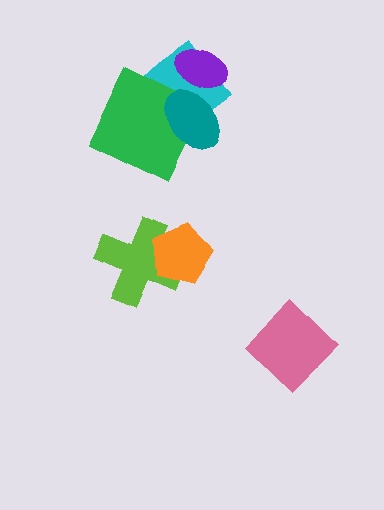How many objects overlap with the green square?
2 objects overlap with the green square.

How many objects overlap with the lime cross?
1 object overlaps with the lime cross.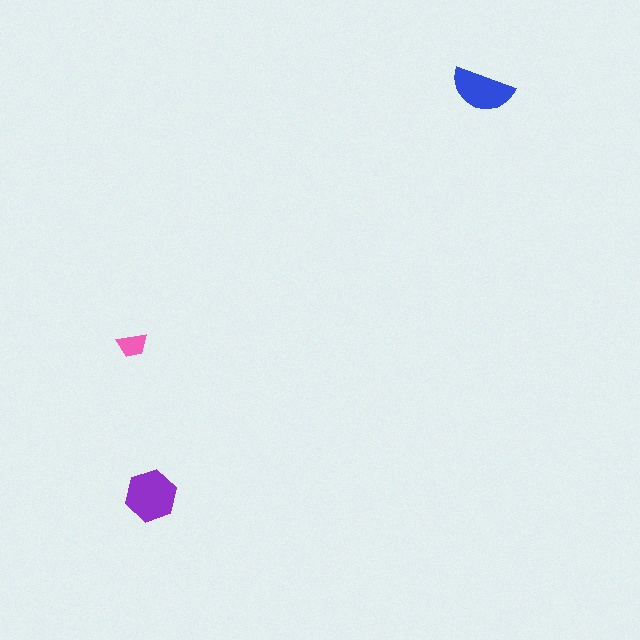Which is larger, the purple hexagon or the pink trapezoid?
The purple hexagon.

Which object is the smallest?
The pink trapezoid.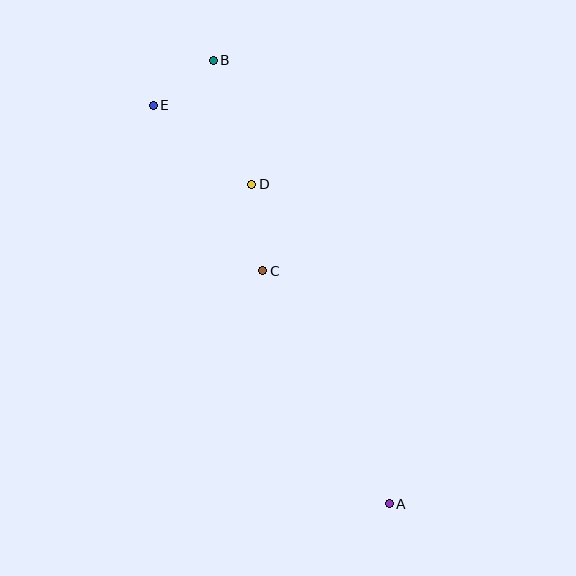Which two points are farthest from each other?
Points A and B are farthest from each other.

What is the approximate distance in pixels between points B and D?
The distance between B and D is approximately 130 pixels.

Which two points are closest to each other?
Points B and E are closest to each other.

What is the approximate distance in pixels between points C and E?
The distance between C and E is approximately 198 pixels.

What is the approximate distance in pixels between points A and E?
The distance between A and E is approximately 463 pixels.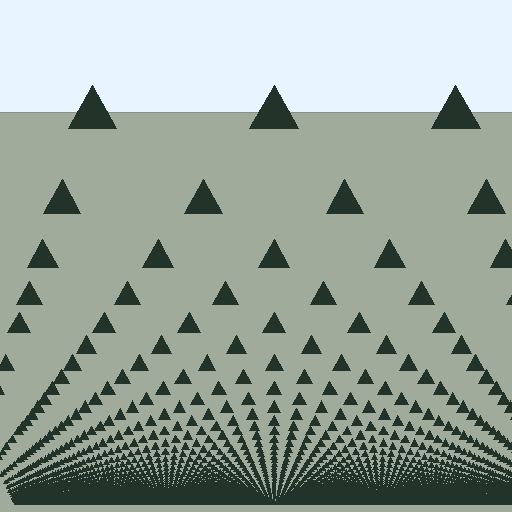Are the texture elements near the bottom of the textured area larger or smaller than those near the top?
Smaller. The gradient is inverted — elements near the bottom are smaller and denser.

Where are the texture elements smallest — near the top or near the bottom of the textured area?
Near the bottom.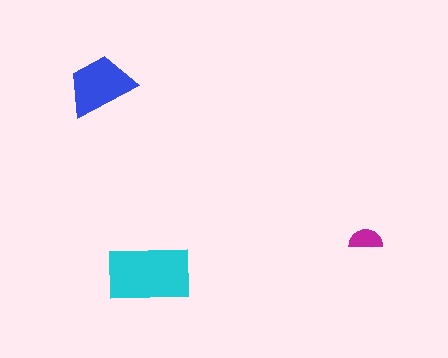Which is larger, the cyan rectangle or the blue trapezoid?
The cyan rectangle.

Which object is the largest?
The cyan rectangle.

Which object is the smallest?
The magenta semicircle.